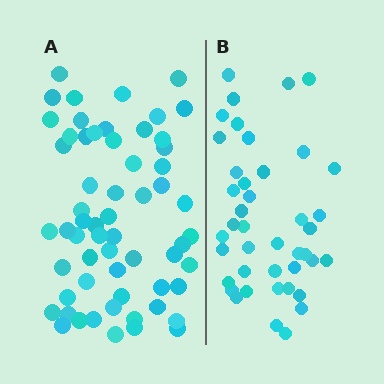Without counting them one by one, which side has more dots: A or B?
Region A (the left region) has more dots.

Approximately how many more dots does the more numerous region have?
Region A has approximately 20 more dots than region B.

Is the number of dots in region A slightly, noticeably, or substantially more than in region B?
Region A has noticeably more, but not dramatically so. The ratio is roughly 1.4 to 1.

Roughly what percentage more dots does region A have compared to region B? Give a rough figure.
About 45% more.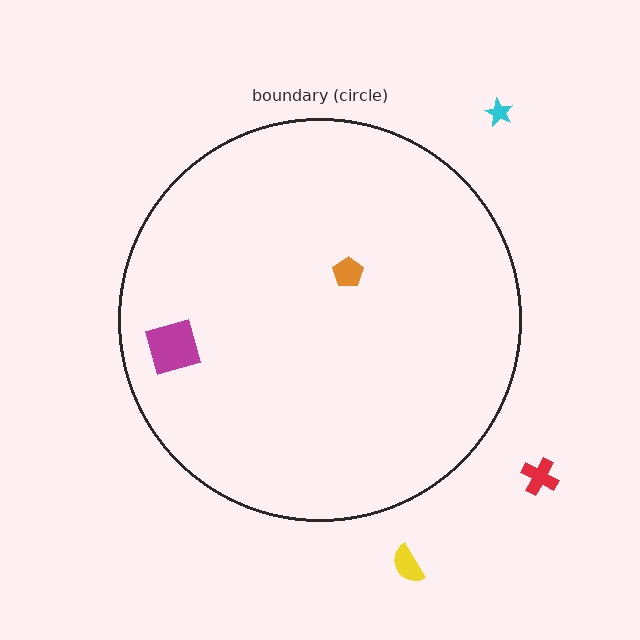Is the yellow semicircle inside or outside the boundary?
Outside.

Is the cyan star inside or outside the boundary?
Outside.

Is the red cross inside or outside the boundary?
Outside.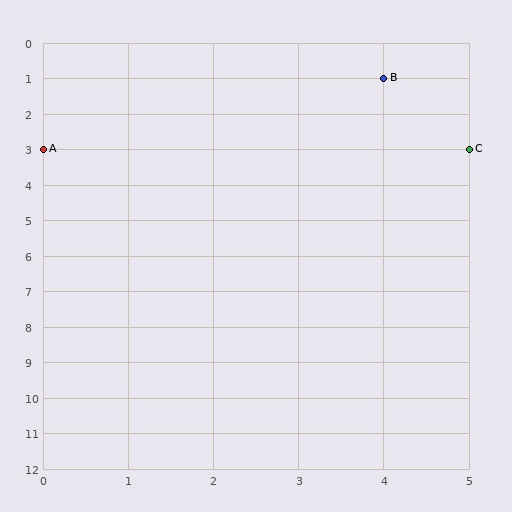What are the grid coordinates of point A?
Point A is at grid coordinates (0, 3).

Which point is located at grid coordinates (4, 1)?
Point B is at (4, 1).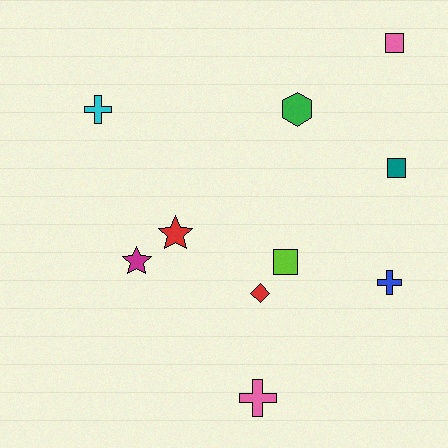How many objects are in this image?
There are 10 objects.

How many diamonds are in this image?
There is 1 diamond.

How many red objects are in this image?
There are 2 red objects.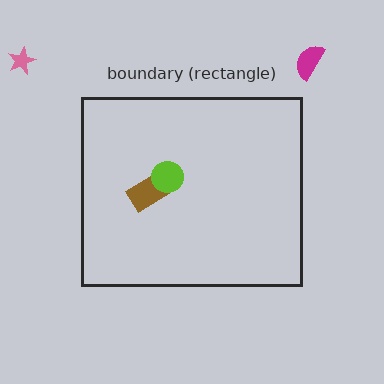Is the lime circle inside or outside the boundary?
Inside.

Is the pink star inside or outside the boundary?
Outside.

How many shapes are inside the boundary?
2 inside, 2 outside.